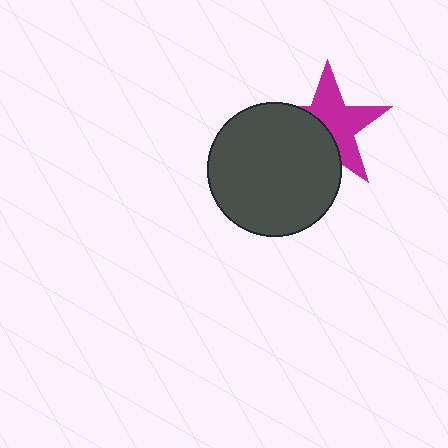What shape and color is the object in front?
The object in front is a dark gray circle.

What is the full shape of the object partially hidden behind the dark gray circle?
The partially hidden object is a magenta star.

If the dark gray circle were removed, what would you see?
You would see the complete magenta star.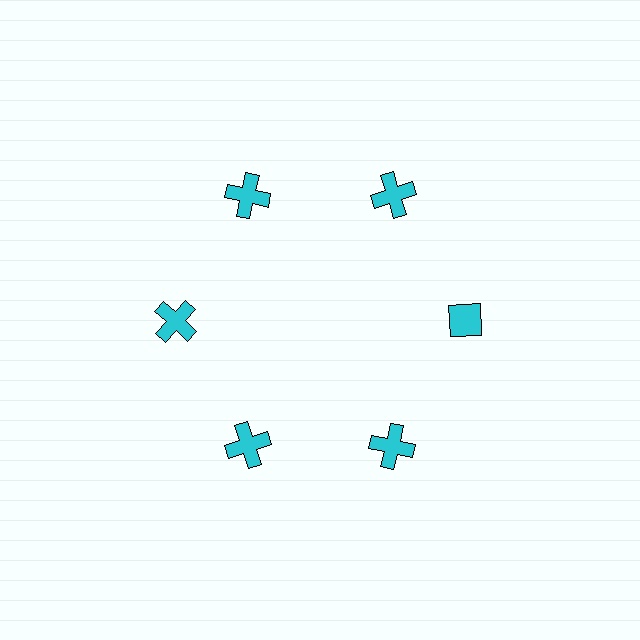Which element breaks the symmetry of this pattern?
The cyan diamond at roughly the 3 o'clock position breaks the symmetry. All other shapes are cyan crosses.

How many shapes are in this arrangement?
There are 6 shapes arranged in a ring pattern.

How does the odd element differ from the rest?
It has a different shape: diamond instead of cross.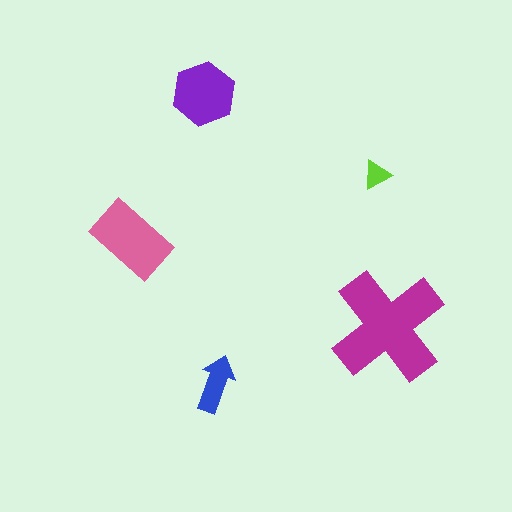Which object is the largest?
The magenta cross.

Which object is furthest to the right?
The magenta cross is rightmost.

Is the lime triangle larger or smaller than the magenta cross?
Smaller.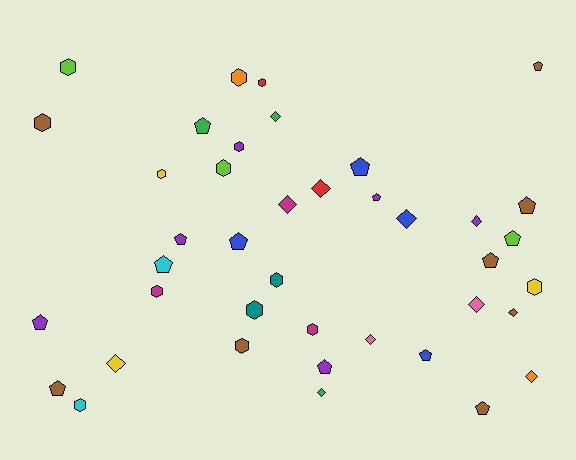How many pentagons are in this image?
There are 15 pentagons.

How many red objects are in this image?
There are 2 red objects.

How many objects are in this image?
There are 40 objects.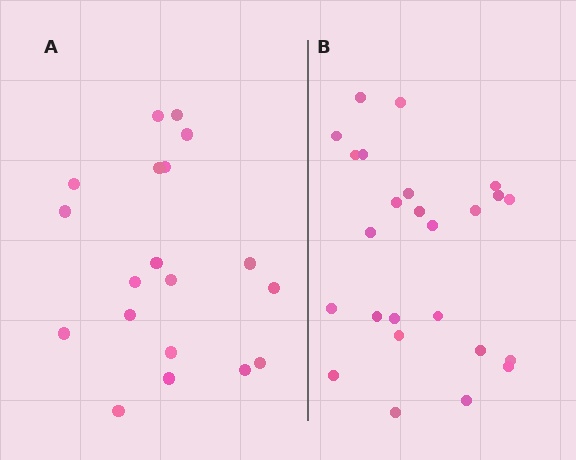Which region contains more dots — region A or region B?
Region B (the right region) has more dots.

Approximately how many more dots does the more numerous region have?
Region B has about 6 more dots than region A.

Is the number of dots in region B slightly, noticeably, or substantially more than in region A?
Region B has noticeably more, but not dramatically so. The ratio is roughly 1.3 to 1.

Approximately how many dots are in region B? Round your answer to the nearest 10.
About 20 dots. (The exact count is 25, which rounds to 20.)